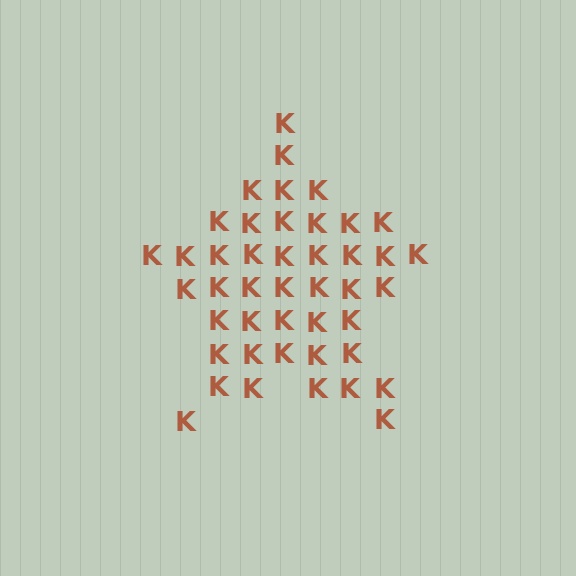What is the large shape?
The large shape is a star.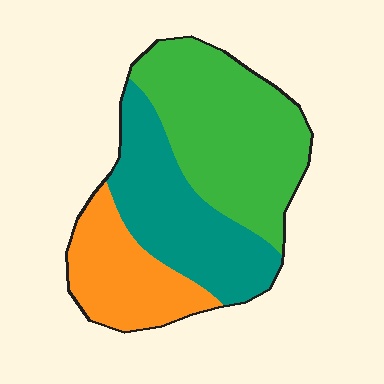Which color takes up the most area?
Green, at roughly 45%.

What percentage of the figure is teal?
Teal covers 33% of the figure.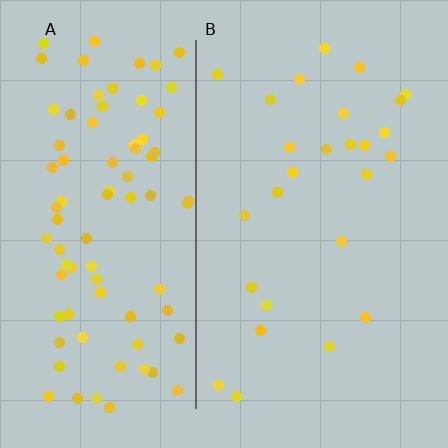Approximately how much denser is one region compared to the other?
Approximately 3.3× — region A over region B.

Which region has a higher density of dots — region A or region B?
A (the left).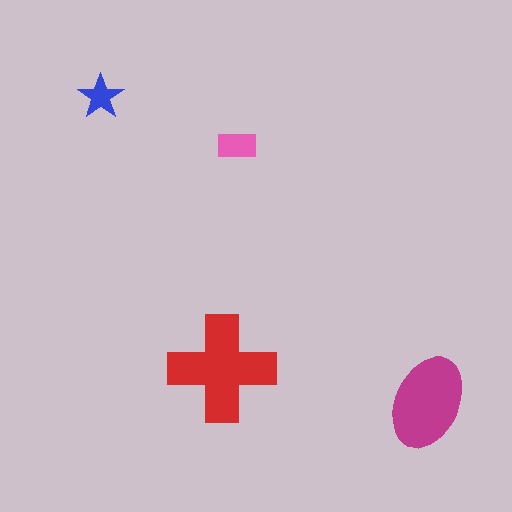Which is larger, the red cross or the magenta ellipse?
The red cross.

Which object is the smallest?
The blue star.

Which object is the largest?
The red cross.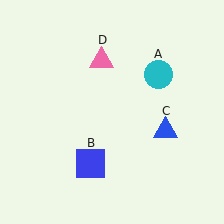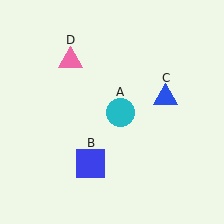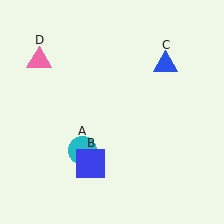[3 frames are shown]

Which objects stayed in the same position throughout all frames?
Blue square (object B) remained stationary.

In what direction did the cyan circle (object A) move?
The cyan circle (object A) moved down and to the left.